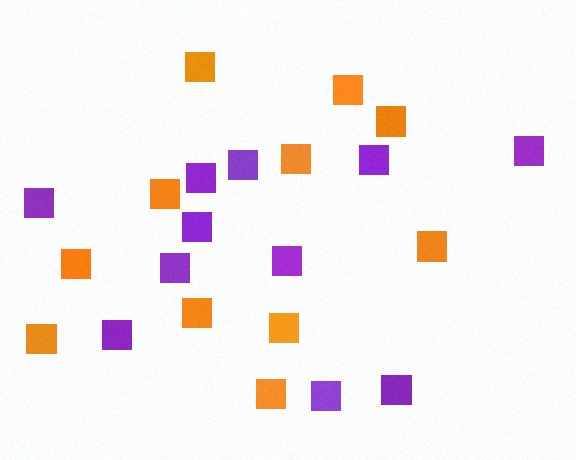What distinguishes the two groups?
There are 2 groups: one group of orange squares (11) and one group of purple squares (11).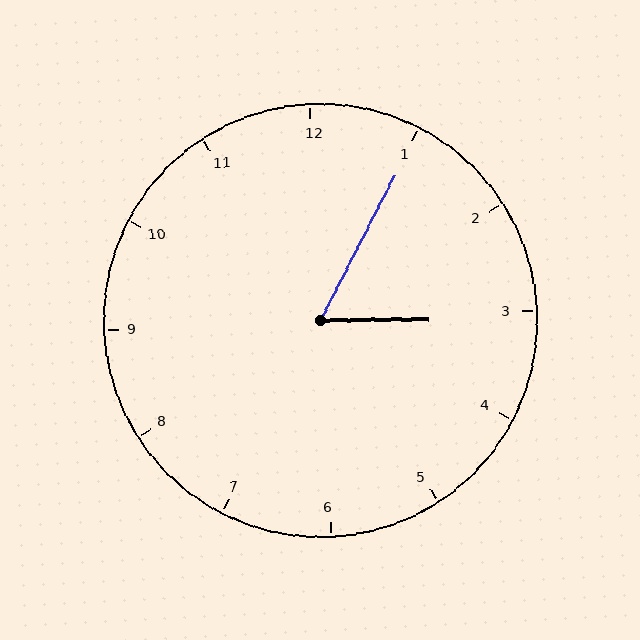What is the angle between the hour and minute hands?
Approximately 62 degrees.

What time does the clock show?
3:05.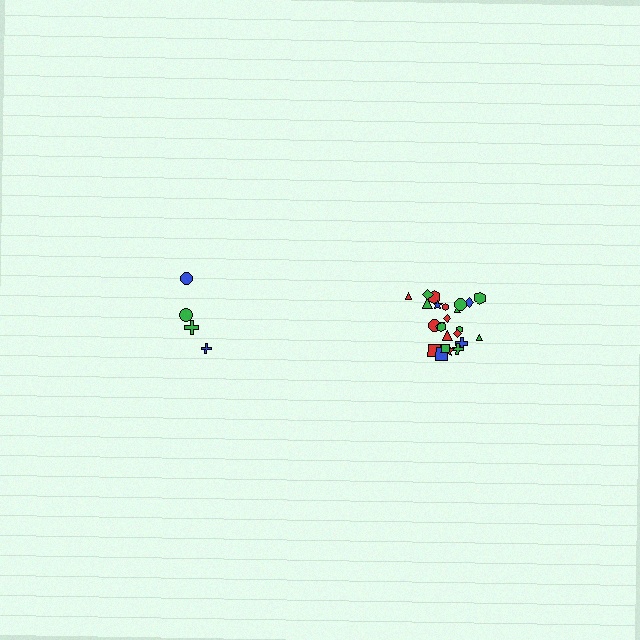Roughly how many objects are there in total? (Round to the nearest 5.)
Roughly 30 objects in total.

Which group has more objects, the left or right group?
The right group.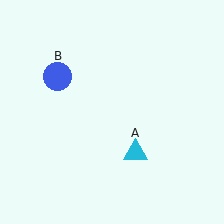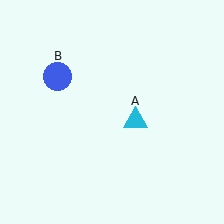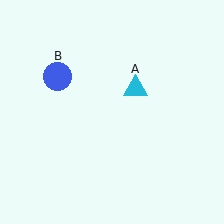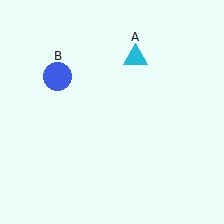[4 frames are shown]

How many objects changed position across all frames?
1 object changed position: cyan triangle (object A).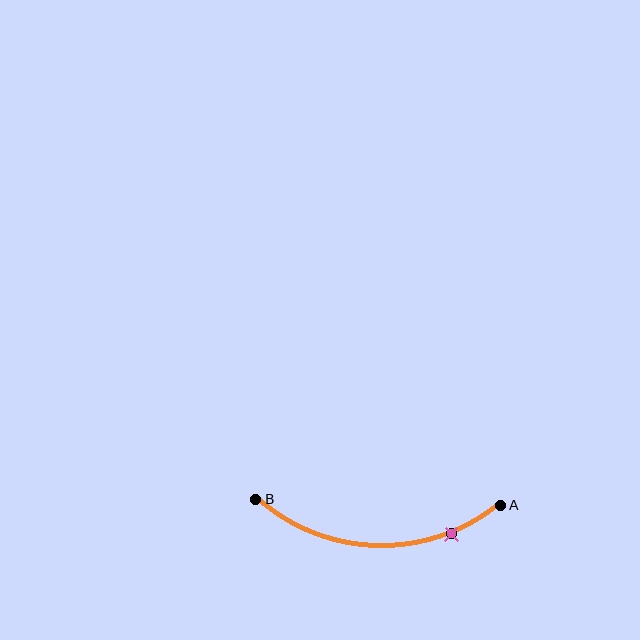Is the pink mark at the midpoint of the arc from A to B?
No. The pink mark lies on the arc but is closer to endpoint A. The arc midpoint would be at the point on the curve equidistant along the arc from both A and B.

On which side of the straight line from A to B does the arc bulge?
The arc bulges below the straight line connecting A and B.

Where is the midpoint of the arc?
The arc midpoint is the point on the curve farthest from the straight line joining A and B. It sits below that line.